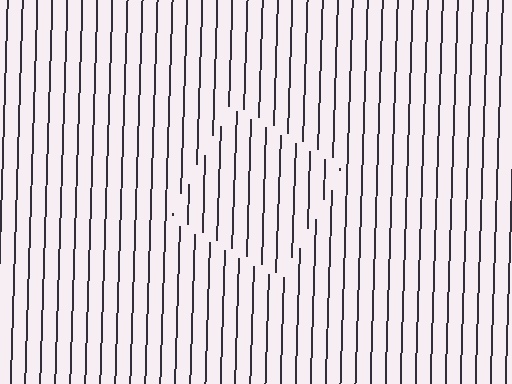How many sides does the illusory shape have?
4 sides — the line-ends trace a square.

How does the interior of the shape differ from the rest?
The interior of the shape contains the same grating, shifted by half a period — the contour is defined by the phase discontinuity where line-ends from the inner and outer gratings abut.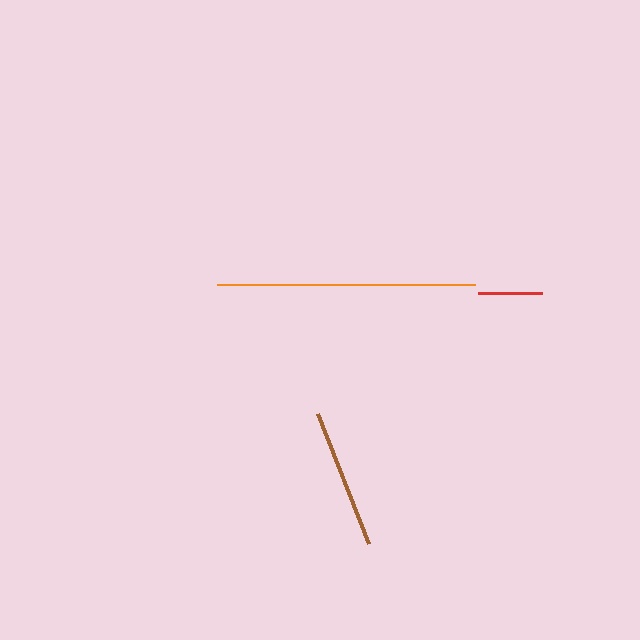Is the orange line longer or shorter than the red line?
The orange line is longer than the red line.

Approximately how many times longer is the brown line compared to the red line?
The brown line is approximately 2.2 times the length of the red line.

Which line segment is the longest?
The orange line is the longest at approximately 258 pixels.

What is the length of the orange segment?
The orange segment is approximately 258 pixels long.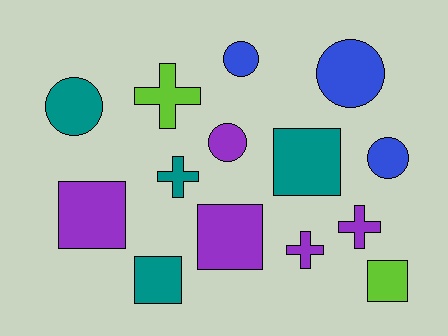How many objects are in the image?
There are 14 objects.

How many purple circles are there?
There is 1 purple circle.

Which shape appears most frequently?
Square, with 5 objects.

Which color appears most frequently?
Purple, with 5 objects.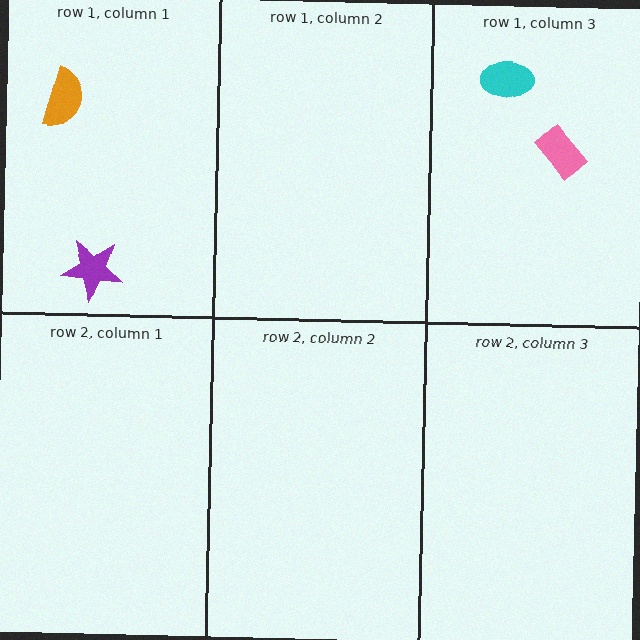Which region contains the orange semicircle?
The row 1, column 1 region.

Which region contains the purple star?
The row 1, column 1 region.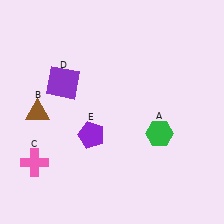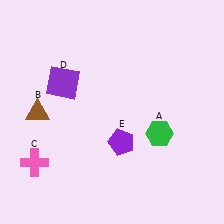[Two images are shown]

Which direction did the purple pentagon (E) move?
The purple pentagon (E) moved right.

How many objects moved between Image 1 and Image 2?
1 object moved between the two images.